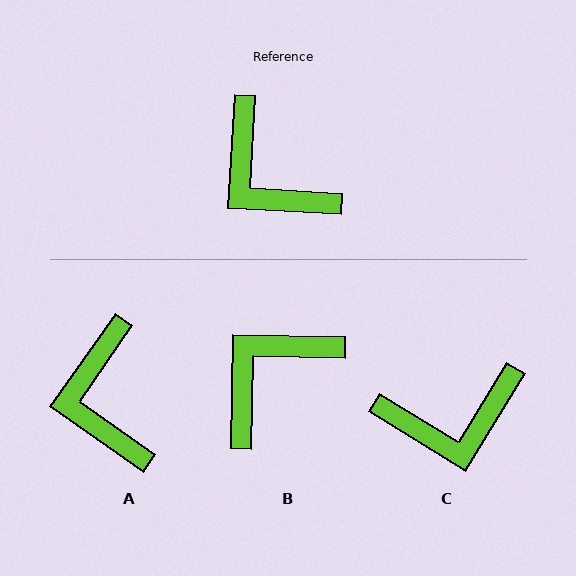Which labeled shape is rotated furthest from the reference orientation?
B, about 88 degrees away.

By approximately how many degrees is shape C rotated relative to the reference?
Approximately 62 degrees counter-clockwise.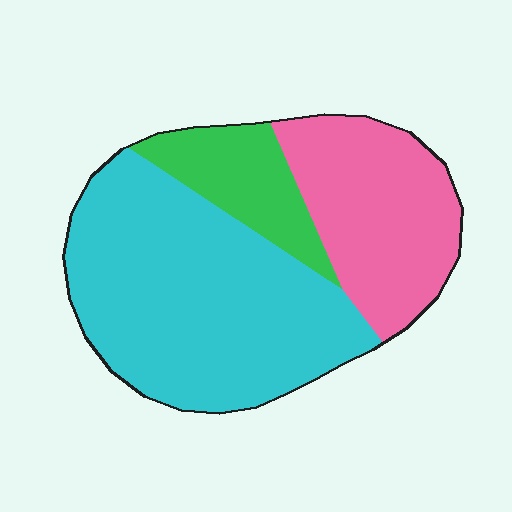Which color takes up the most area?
Cyan, at roughly 55%.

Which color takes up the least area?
Green, at roughly 15%.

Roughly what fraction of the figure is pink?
Pink takes up between a sixth and a third of the figure.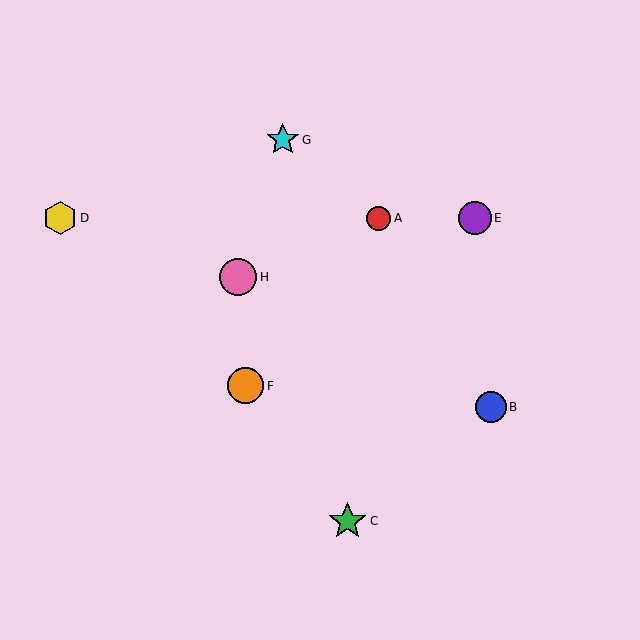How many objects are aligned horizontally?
3 objects (A, D, E) are aligned horizontally.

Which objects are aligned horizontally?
Objects A, D, E are aligned horizontally.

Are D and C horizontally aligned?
No, D is at y≈218 and C is at y≈521.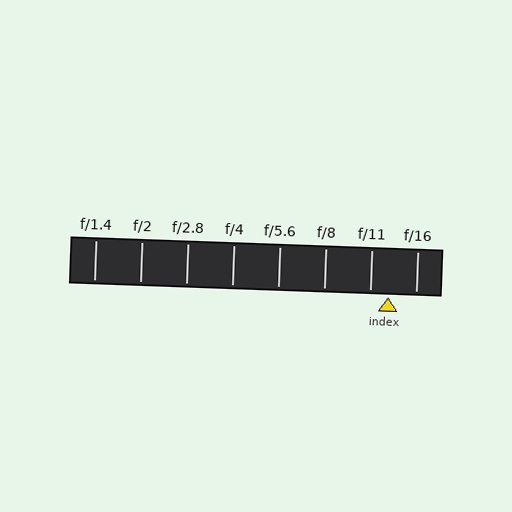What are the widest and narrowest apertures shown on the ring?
The widest aperture shown is f/1.4 and the narrowest is f/16.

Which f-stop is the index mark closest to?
The index mark is closest to f/11.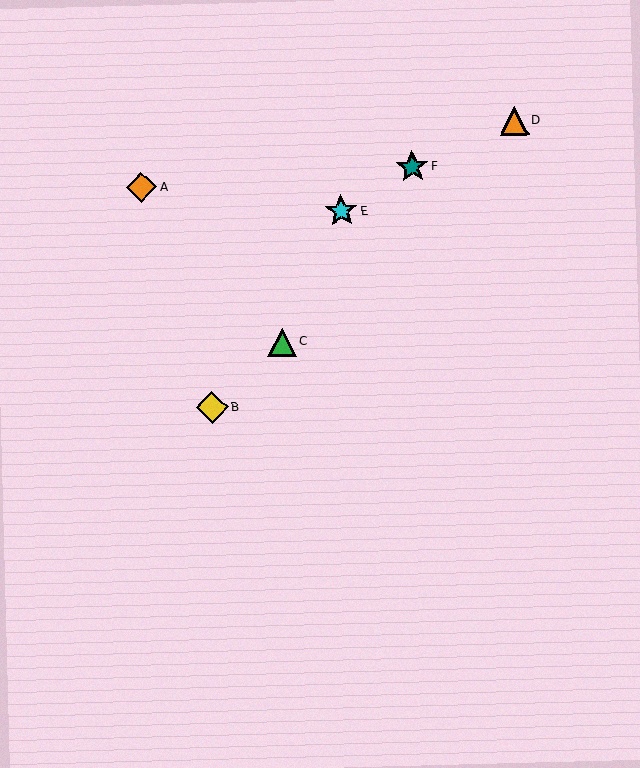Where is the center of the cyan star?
The center of the cyan star is at (341, 211).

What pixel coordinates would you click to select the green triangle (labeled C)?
Click at (282, 342) to select the green triangle C.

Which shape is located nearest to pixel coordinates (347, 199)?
The cyan star (labeled E) at (341, 211) is nearest to that location.